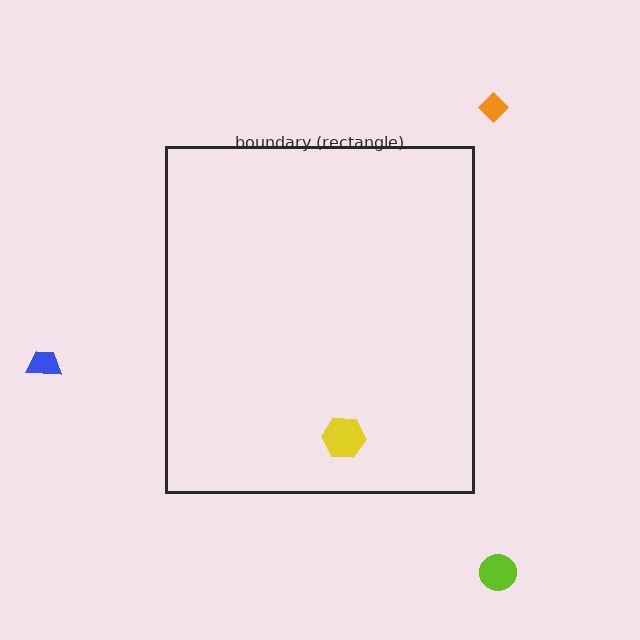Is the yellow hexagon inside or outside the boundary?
Inside.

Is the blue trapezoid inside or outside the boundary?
Outside.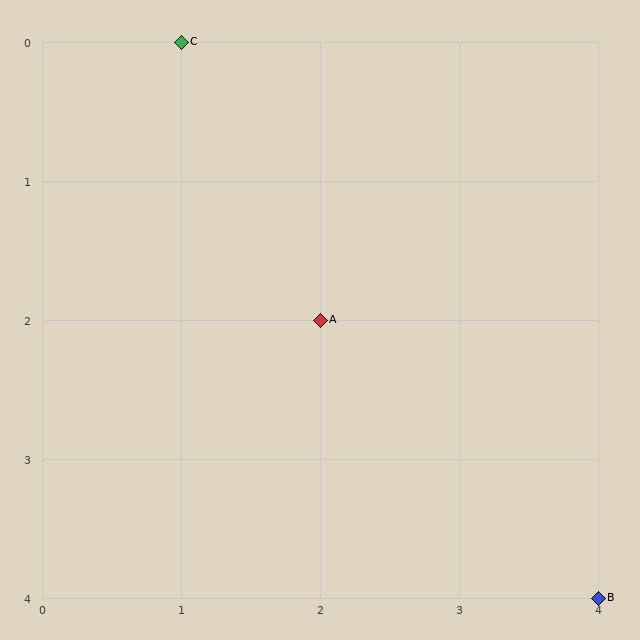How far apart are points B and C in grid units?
Points B and C are 3 columns and 4 rows apart (about 5.0 grid units diagonally).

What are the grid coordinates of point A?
Point A is at grid coordinates (2, 2).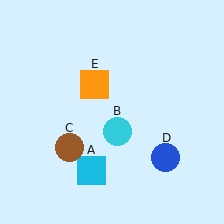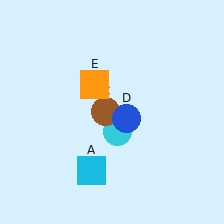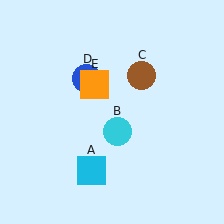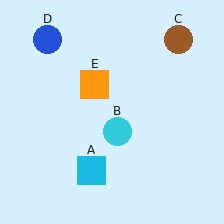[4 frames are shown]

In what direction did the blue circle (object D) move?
The blue circle (object D) moved up and to the left.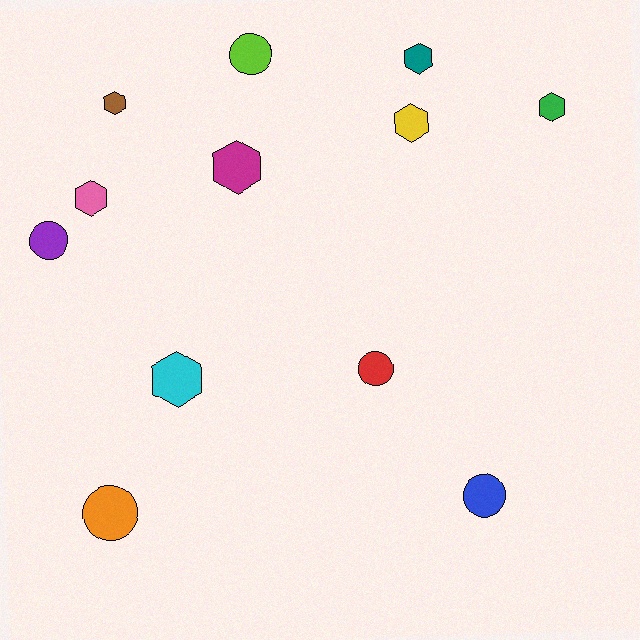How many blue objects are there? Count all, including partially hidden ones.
There is 1 blue object.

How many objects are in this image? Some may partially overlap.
There are 12 objects.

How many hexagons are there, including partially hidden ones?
There are 7 hexagons.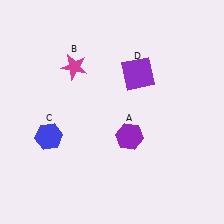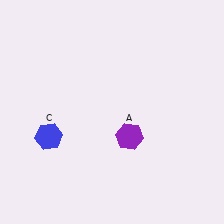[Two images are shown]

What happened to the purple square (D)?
The purple square (D) was removed in Image 2. It was in the top-right area of Image 1.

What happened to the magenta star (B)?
The magenta star (B) was removed in Image 2. It was in the top-left area of Image 1.